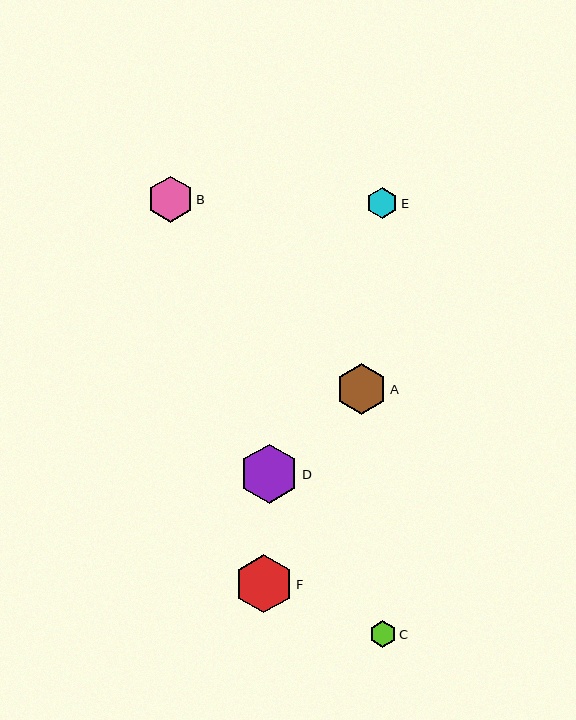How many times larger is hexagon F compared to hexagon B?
Hexagon F is approximately 1.3 times the size of hexagon B.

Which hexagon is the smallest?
Hexagon C is the smallest with a size of approximately 26 pixels.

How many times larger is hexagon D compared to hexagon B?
Hexagon D is approximately 1.3 times the size of hexagon B.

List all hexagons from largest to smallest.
From largest to smallest: D, F, A, B, E, C.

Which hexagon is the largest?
Hexagon D is the largest with a size of approximately 59 pixels.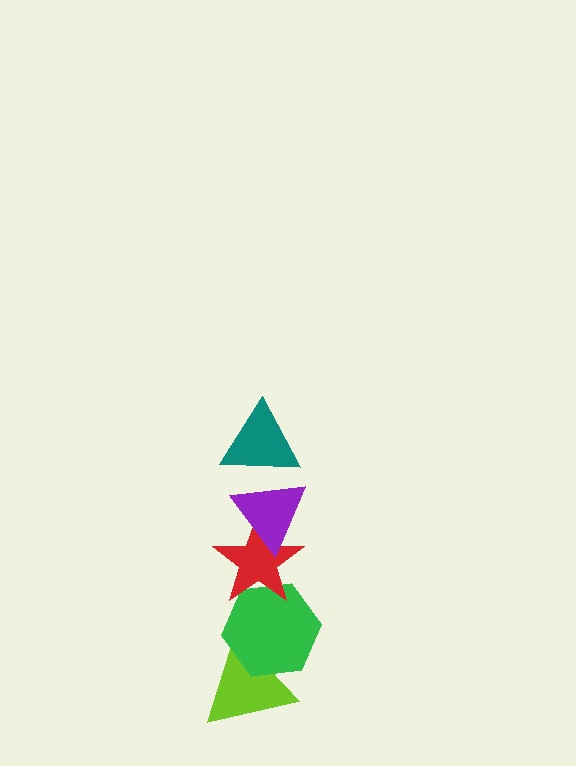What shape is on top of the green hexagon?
The red star is on top of the green hexagon.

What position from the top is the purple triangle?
The purple triangle is 2nd from the top.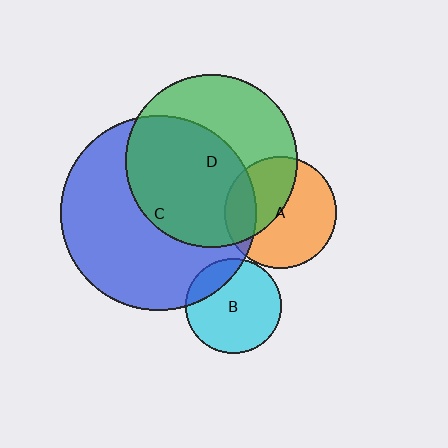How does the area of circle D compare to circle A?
Approximately 2.4 times.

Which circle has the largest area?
Circle C (blue).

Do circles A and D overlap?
Yes.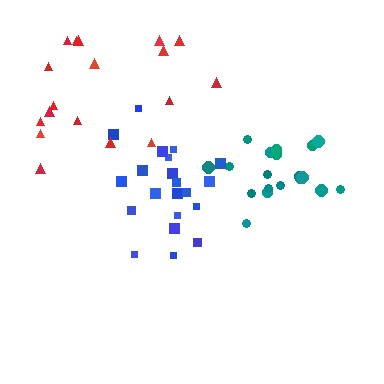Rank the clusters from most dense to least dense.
blue, teal, red.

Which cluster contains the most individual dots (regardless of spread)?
Blue (21).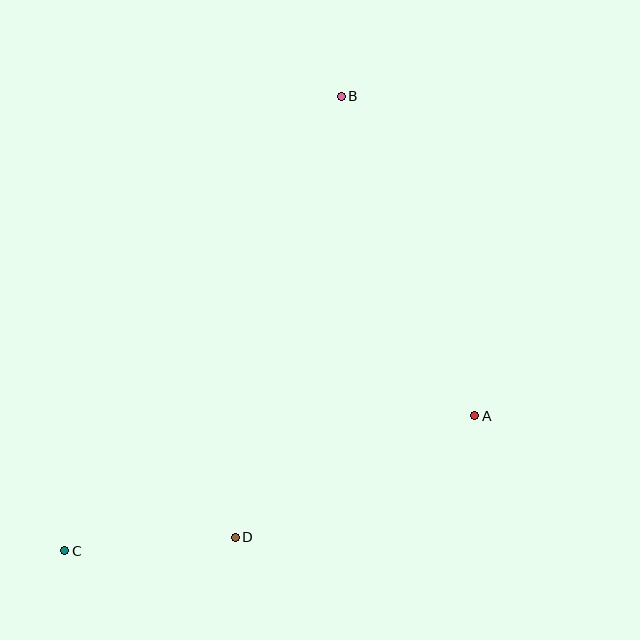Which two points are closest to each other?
Points C and D are closest to each other.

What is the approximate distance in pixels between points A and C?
The distance between A and C is approximately 432 pixels.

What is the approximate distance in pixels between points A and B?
The distance between A and B is approximately 346 pixels.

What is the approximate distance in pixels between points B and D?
The distance between B and D is approximately 454 pixels.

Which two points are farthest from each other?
Points B and C are farthest from each other.